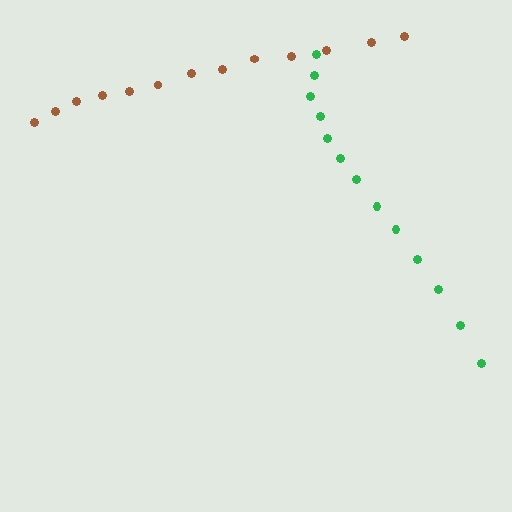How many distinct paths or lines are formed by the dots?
There are 2 distinct paths.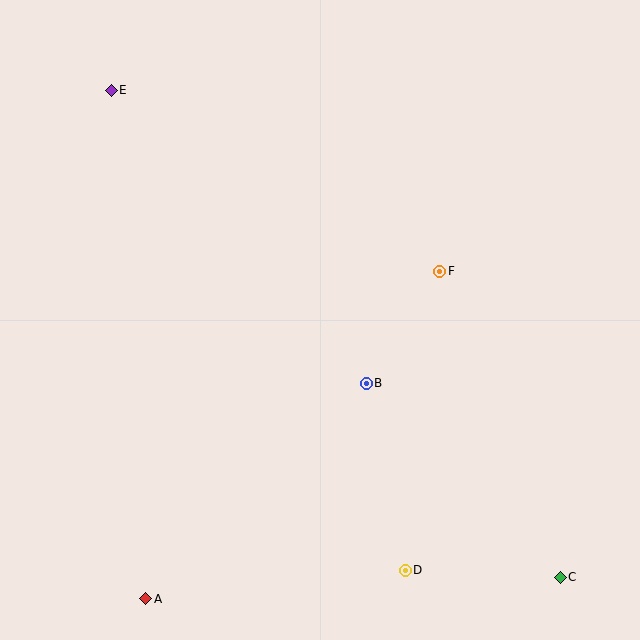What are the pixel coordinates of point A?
Point A is at (146, 599).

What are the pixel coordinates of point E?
Point E is at (111, 90).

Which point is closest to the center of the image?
Point B at (366, 383) is closest to the center.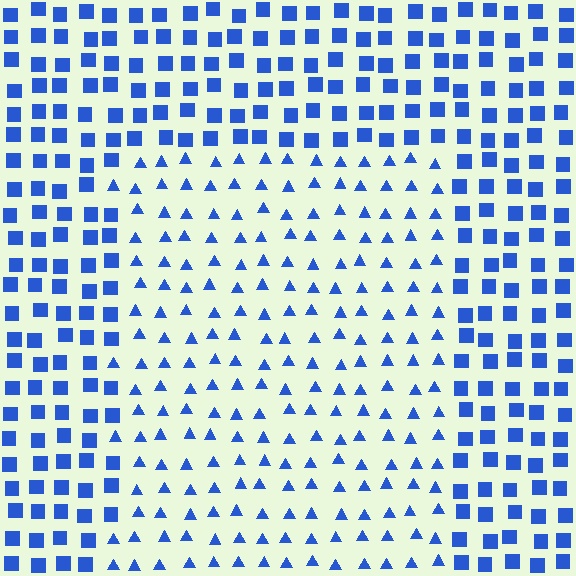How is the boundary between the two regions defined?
The boundary is defined by a change in element shape: triangles inside vs. squares outside. All elements share the same color and spacing.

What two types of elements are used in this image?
The image uses triangles inside the rectangle region and squares outside it.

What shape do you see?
I see a rectangle.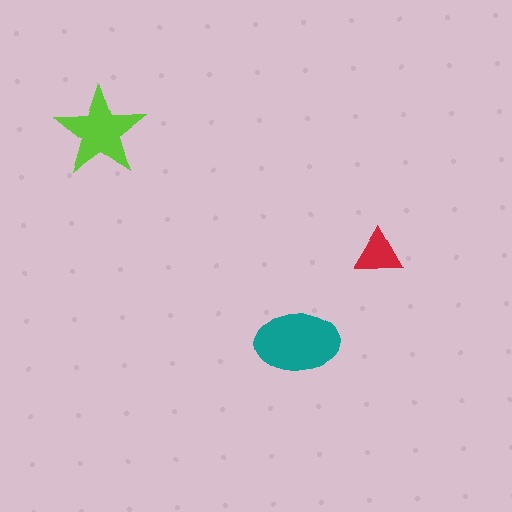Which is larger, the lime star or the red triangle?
The lime star.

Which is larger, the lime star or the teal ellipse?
The teal ellipse.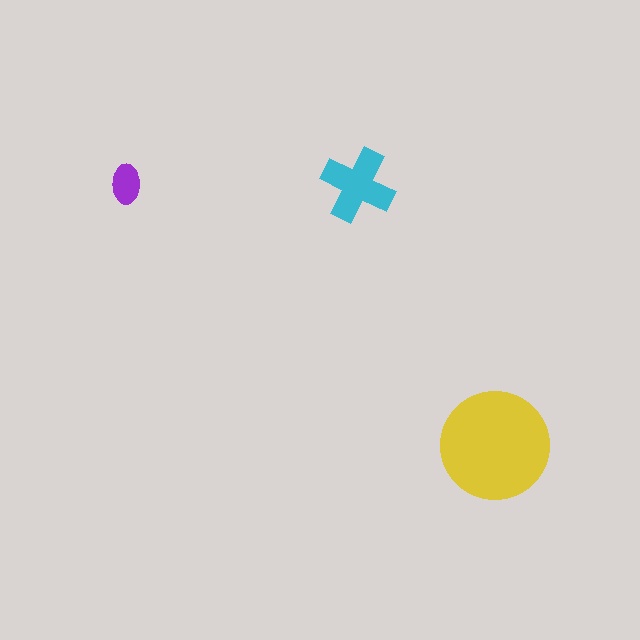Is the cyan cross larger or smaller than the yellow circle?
Smaller.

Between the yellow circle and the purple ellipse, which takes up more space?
The yellow circle.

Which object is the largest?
The yellow circle.